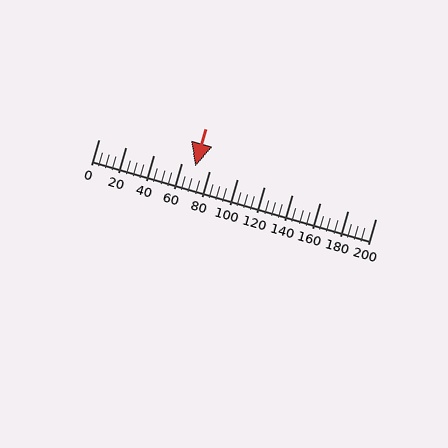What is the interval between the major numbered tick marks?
The major tick marks are spaced 20 units apart.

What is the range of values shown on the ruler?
The ruler shows values from 0 to 200.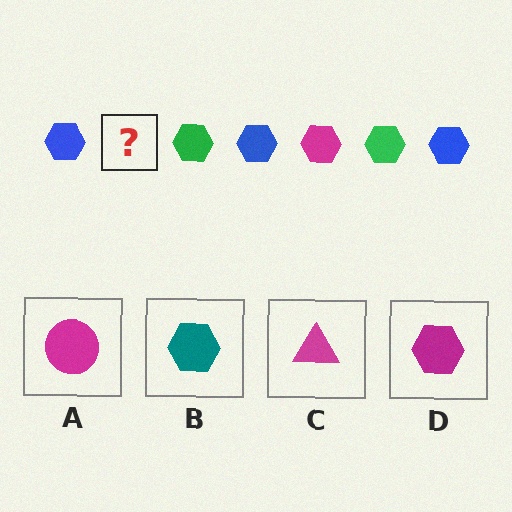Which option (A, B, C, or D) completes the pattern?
D.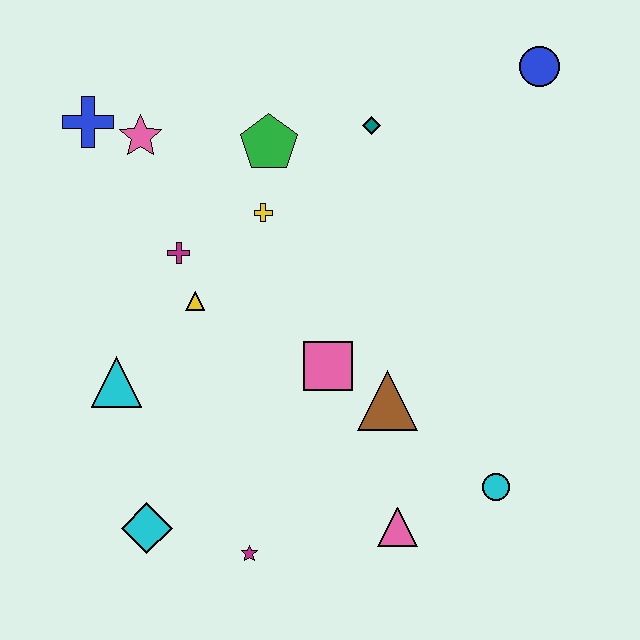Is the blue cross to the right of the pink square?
No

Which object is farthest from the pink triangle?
The blue cross is farthest from the pink triangle.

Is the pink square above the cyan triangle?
Yes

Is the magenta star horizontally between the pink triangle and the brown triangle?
No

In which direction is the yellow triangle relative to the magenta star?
The yellow triangle is above the magenta star.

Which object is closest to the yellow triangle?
The magenta cross is closest to the yellow triangle.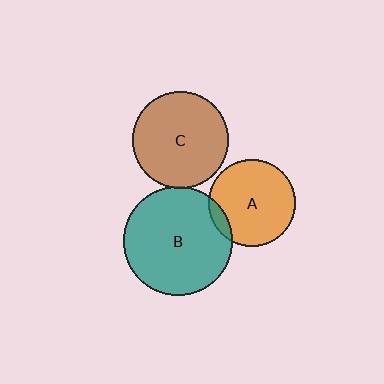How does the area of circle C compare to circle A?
Approximately 1.2 times.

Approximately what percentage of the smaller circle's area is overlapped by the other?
Approximately 5%.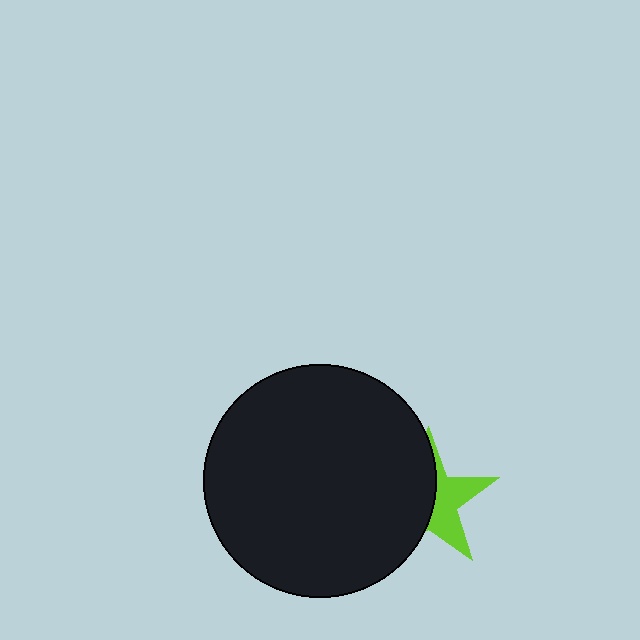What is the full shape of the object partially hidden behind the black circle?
The partially hidden object is a lime star.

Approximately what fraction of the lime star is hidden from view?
Roughly 57% of the lime star is hidden behind the black circle.